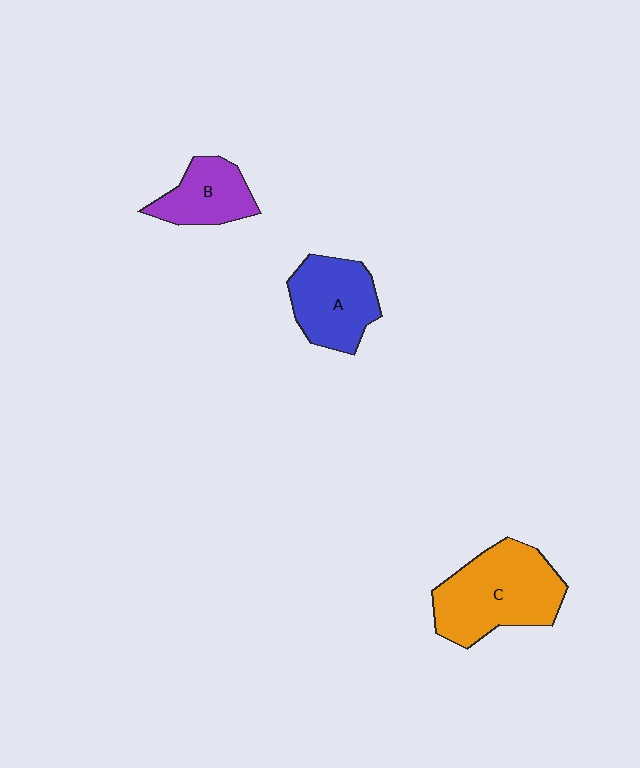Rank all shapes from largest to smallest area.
From largest to smallest: C (orange), A (blue), B (purple).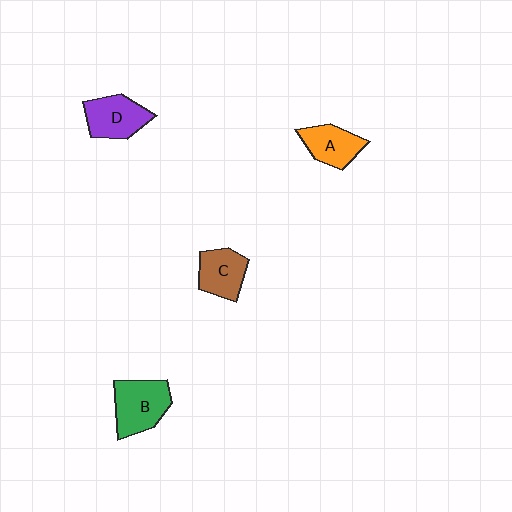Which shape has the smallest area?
Shape A (orange).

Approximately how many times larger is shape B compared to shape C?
Approximately 1.3 times.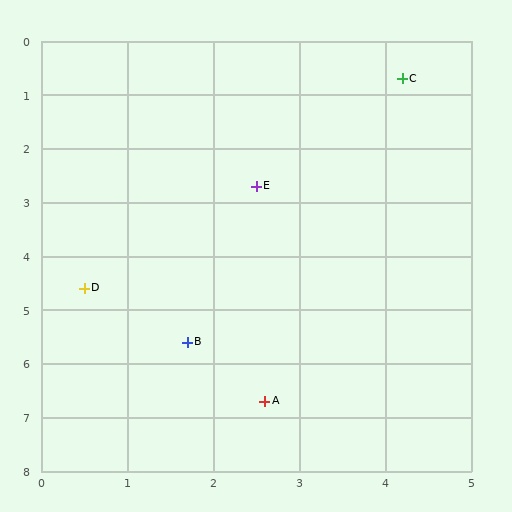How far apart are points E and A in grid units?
Points E and A are about 4.0 grid units apart.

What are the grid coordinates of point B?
Point B is at approximately (1.7, 5.6).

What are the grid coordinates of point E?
Point E is at approximately (2.5, 2.7).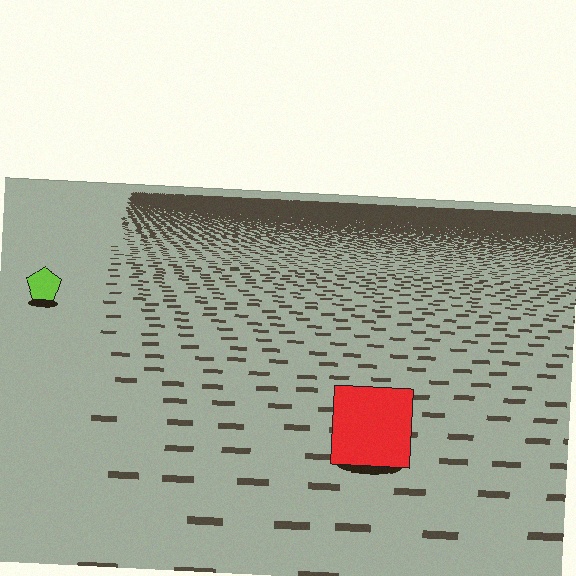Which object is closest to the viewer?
The red square is closest. The texture marks near it are larger and more spread out.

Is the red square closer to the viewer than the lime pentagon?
Yes. The red square is closer — you can tell from the texture gradient: the ground texture is coarser near it.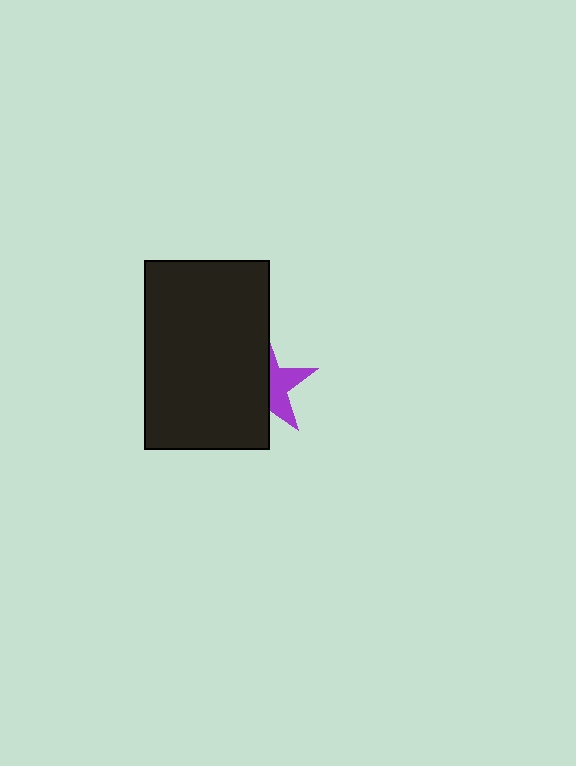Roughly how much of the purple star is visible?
A small part of it is visible (roughly 42%).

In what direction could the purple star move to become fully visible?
The purple star could move right. That would shift it out from behind the black rectangle entirely.